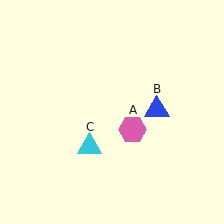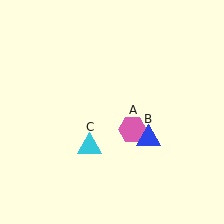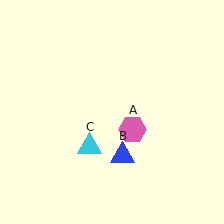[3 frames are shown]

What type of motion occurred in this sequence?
The blue triangle (object B) rotated clockwise around the center of the scene.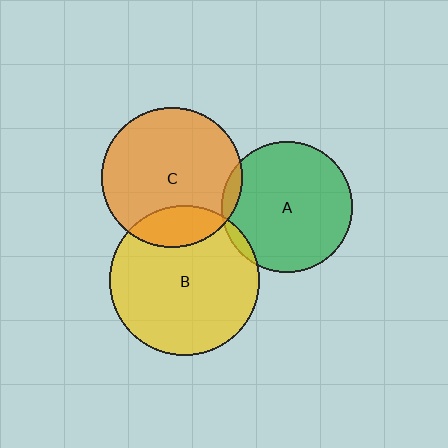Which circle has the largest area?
Circle B (yellow).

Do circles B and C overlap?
Yes.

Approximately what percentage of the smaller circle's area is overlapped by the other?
Approximately 20%.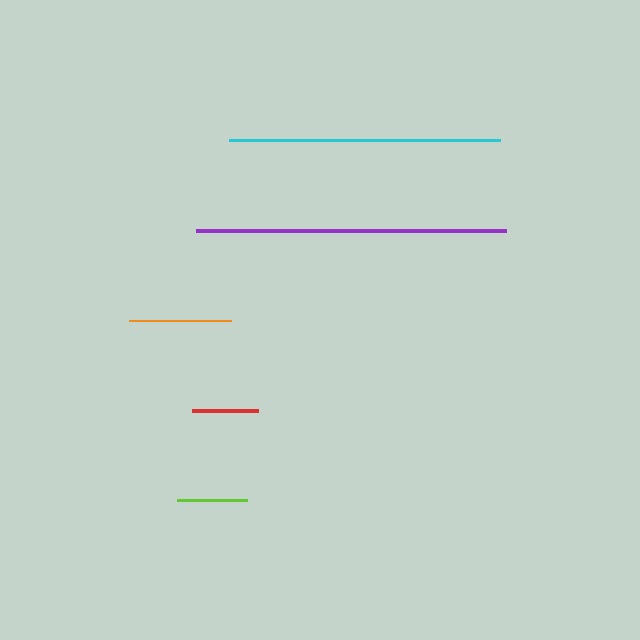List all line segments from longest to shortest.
From longest to shortest: purple, cyan, orange, lime, red.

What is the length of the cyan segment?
The cyan segment is approximately 272 pixels long.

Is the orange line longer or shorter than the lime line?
The orange line is longer than the lime line.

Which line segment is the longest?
The purple line is the longest at approximately 310 pixels.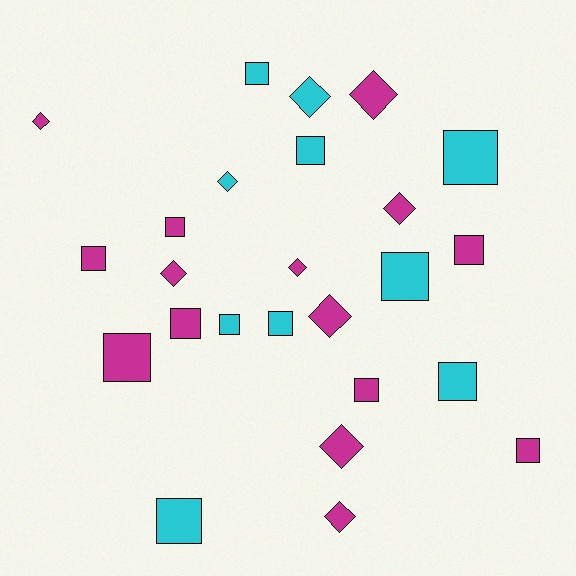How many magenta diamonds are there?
There are 8 magenta diamonds.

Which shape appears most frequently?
Square, with 15 objects.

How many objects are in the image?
There are 25 objects.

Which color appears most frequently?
Magenta, with 15 objects.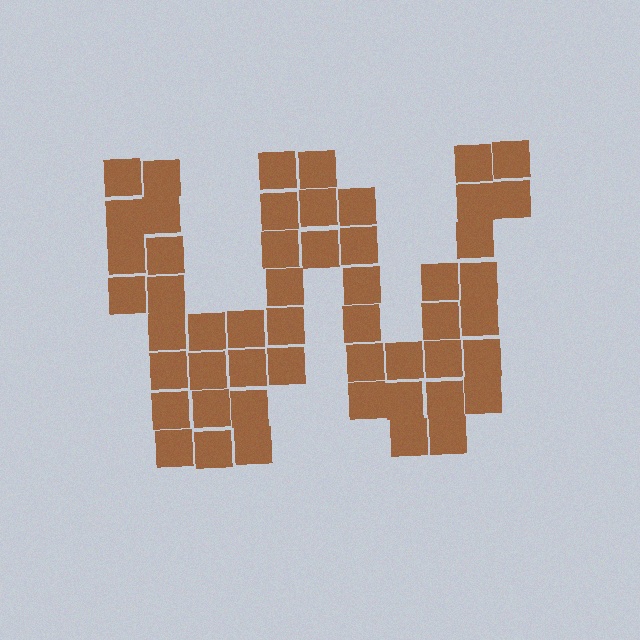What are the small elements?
The small elements are squares.